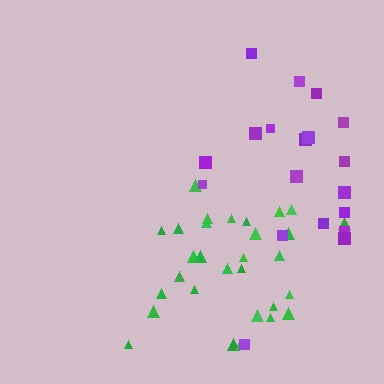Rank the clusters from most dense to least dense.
green, purple.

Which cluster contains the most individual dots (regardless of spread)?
Green (30).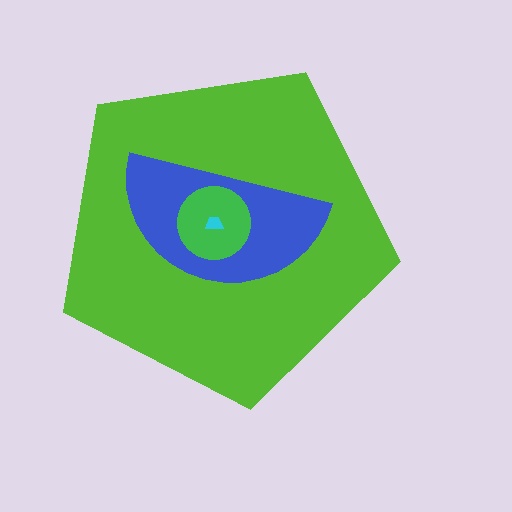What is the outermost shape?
The lime pentagon.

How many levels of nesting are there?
4.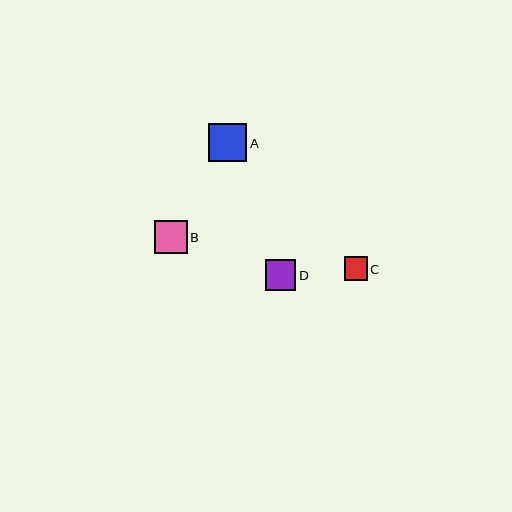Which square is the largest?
Square A is the largest with a size of approximately 38 pixels.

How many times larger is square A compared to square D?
Square A is approximately 1.2 times the size of square D.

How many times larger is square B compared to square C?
Square B is approximately 1.4 times the size of square C.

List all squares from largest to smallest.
From largest to smallest: A, B, D, C.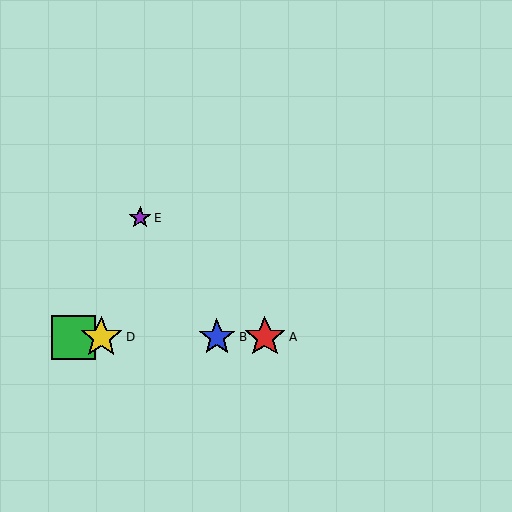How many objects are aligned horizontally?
4 objects (A, B, C, D) are aligned horizontally.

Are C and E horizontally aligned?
No, C is at y≈337 and E is at y≈218.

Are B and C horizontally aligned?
Yes, both are at y≈337.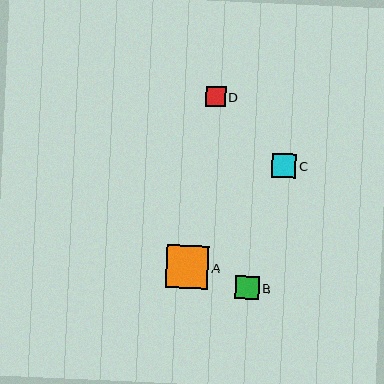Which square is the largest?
Square A is the largest with a size of approximately 43 pixels.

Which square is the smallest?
Square D is the smallest with a size of approximately 20 pixels.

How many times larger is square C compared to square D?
Square C is approximately 1.2 times the size of square D.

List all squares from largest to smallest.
From largest to smallest: A, C, B, D.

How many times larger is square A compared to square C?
Square A is approximately 1.8 times the size of square C.